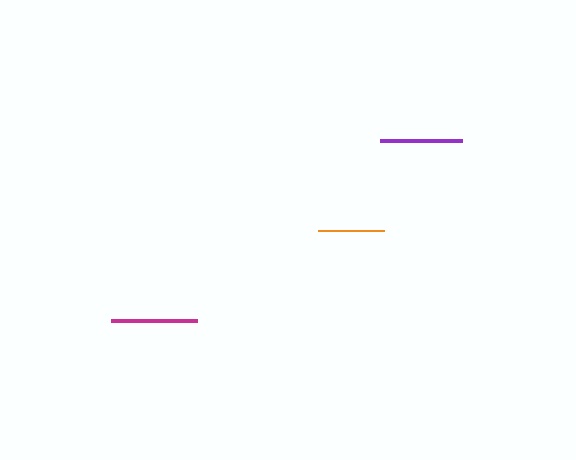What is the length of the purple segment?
The purple segment is approximately 82 pixels long.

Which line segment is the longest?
The magenta line is the longest at approximately 87 pixels.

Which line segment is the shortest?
The orange line is the shortest at approximately 66 pixels.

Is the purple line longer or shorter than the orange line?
The purple line is longer than the orange line.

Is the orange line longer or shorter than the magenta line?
The magenta line is longer than the orange line.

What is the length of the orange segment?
The orange segment is approximately 66 pixels long.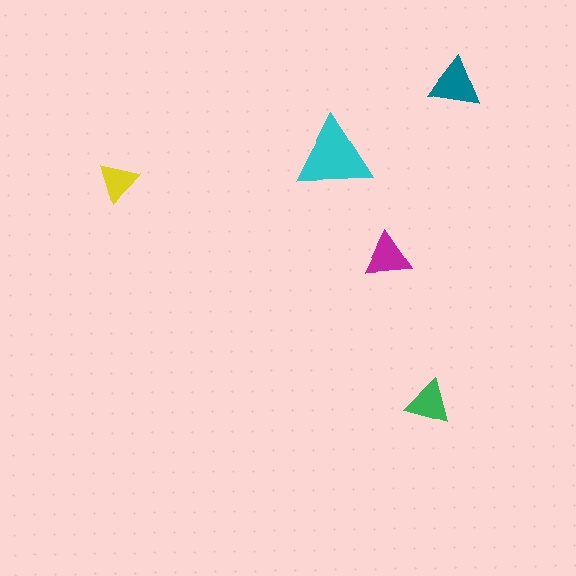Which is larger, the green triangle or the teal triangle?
The teal one.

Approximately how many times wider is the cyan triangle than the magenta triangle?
About 1.5 times wider.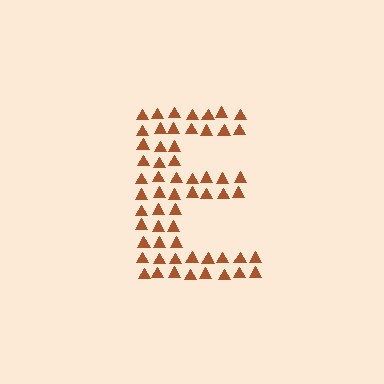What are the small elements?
The small elements are triangles.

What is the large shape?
The large shape is the letter E.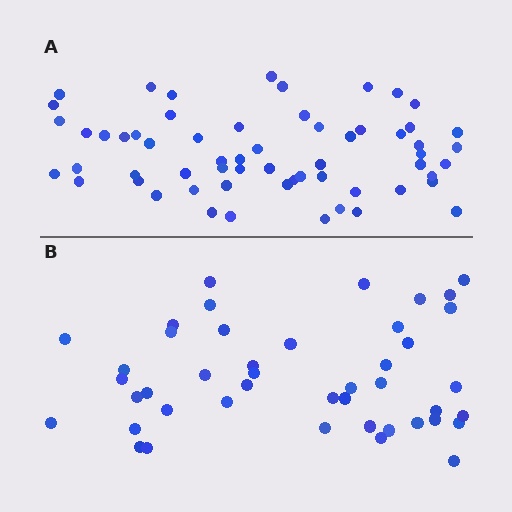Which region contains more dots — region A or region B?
Region A (the top region) has more dots.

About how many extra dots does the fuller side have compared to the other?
Region A has approximately 15 more dots than region B.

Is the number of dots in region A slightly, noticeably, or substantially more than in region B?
Region A has noticeably more, but not dramatically so. The ratio is roughly 1.4 to 1.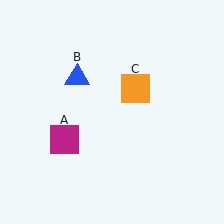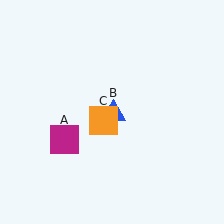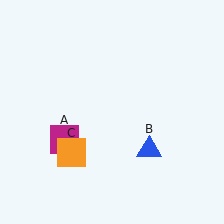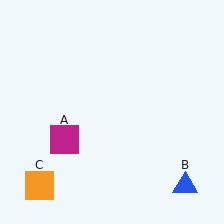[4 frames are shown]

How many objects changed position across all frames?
2 objects changed position: blue triangle (object B), orange square (object C).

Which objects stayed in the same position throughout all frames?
Magenta square (object A) remained stationary.